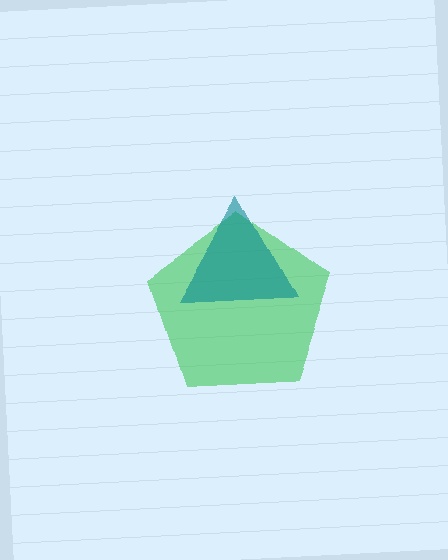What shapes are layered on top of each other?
The layered shapes are: a green pentagon, a teal triangle.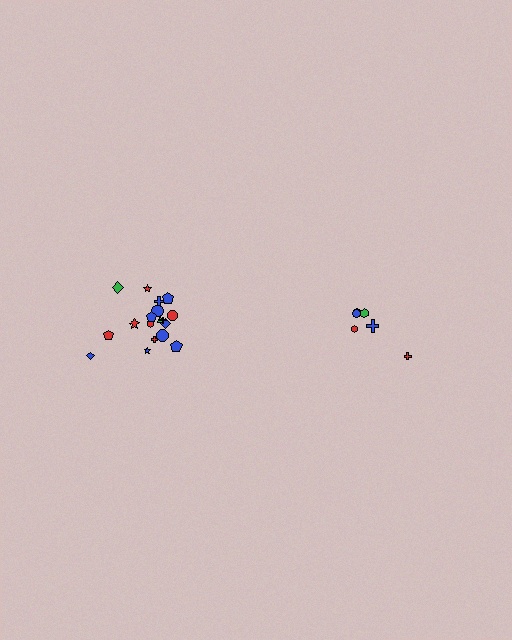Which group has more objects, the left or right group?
The left group.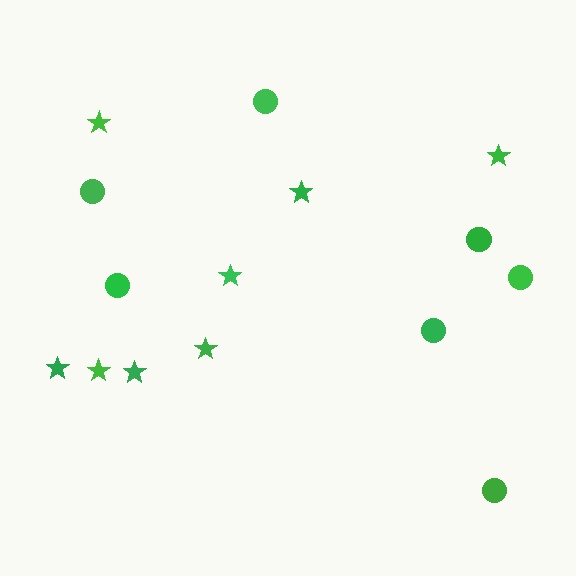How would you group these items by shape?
There are 2 groups: one group of stars (8) and one group of circles (7).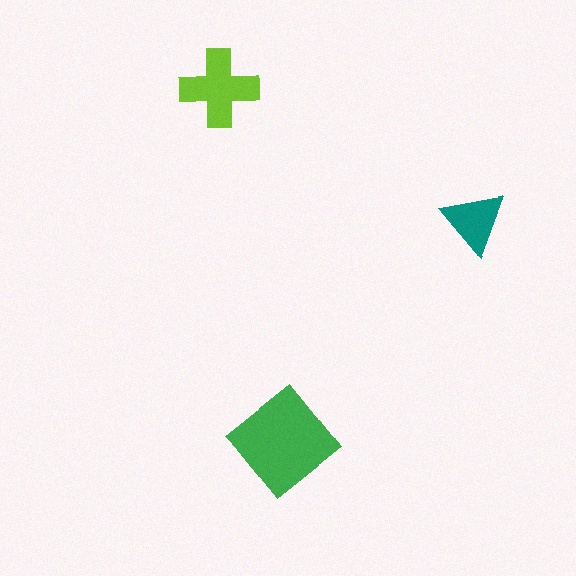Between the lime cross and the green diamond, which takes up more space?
The green diamond.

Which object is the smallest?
The teal triangle.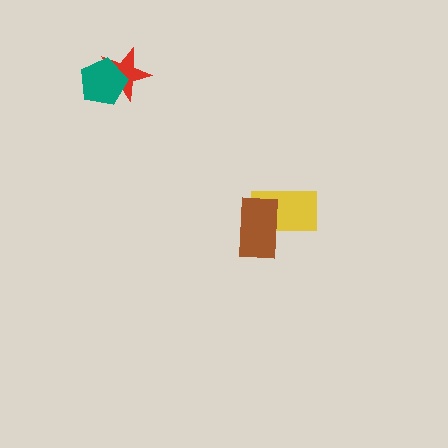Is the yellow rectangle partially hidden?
Yes, it is partially covered by another shape.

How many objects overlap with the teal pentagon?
1 object overlaps with the teal pentagon.